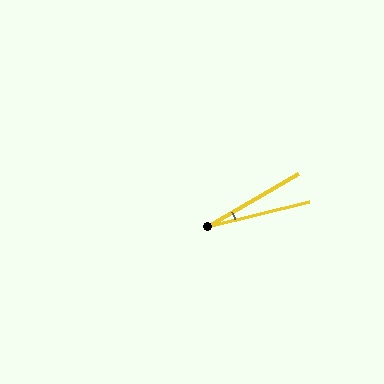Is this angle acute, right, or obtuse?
It is acute.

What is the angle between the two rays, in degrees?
Approximately 17 degrees.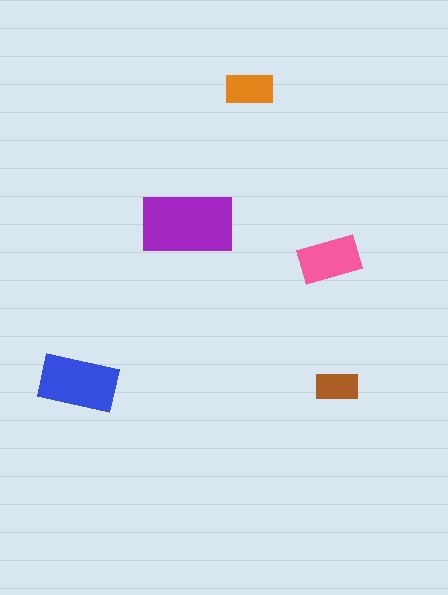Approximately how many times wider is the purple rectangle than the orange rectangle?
About 2 times wider.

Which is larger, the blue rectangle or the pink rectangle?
The blue one.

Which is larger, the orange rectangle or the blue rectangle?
The blue one.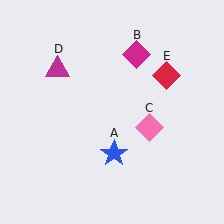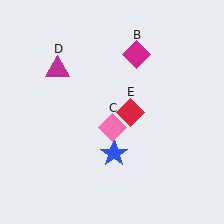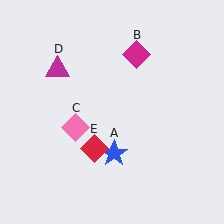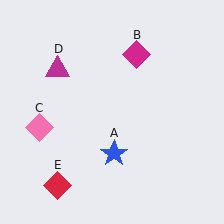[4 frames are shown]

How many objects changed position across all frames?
2 objects changed position: pink diamond (object C), red diamond (object E).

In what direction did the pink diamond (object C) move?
The pink diamond (object C) moved left.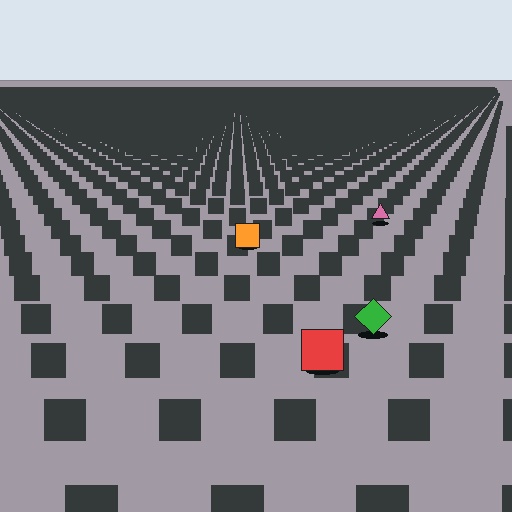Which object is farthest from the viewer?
The pink triangle is farthest from the viewer. It appears smaller and the ground texture around it is denser.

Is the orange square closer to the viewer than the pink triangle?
Yes. The orange square is closer — you can tell from the texture gradient: the ground texture is coarser near it.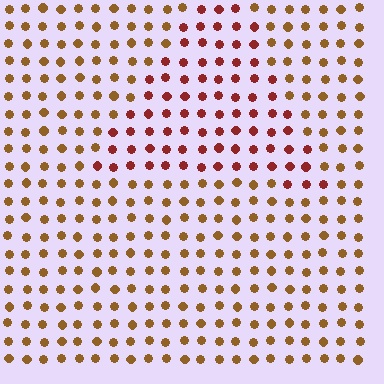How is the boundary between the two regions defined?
The boundary is defined purely by a slight shift in hue (about 35 degrees). Spacing, size, and orientation are identical on both sides.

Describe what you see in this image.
The image is filled with small brown elements in a uniform arrangement. A triangle-shaped region is visible where the elements are tinted to a slightly different hue, forming a subtle color boundary.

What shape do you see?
I see a triangle.